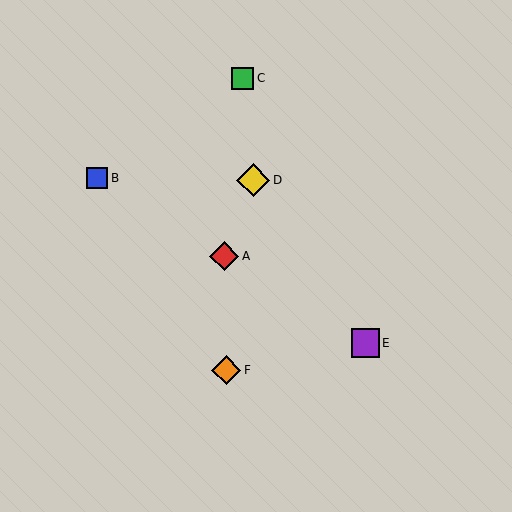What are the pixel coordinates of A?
Object A is at (224, 256).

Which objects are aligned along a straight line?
Objects A, B, E are aligned along a straight line.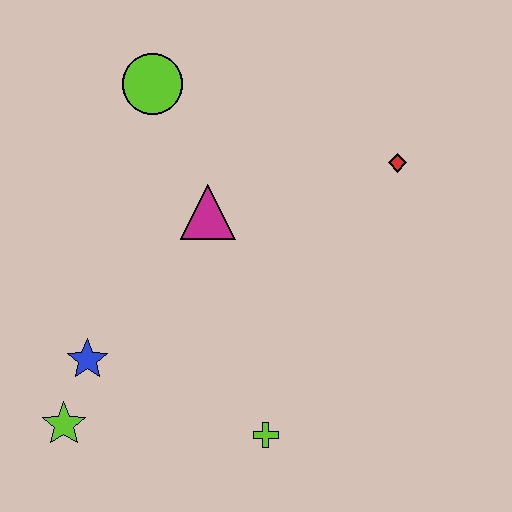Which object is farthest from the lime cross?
The lime circle is farthest from the lime cross.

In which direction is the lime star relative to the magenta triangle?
The lime star is below the magenta triangle.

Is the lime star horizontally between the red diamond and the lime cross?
No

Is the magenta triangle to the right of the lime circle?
Yes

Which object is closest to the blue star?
The lime star is closest to the blue star.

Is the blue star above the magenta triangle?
No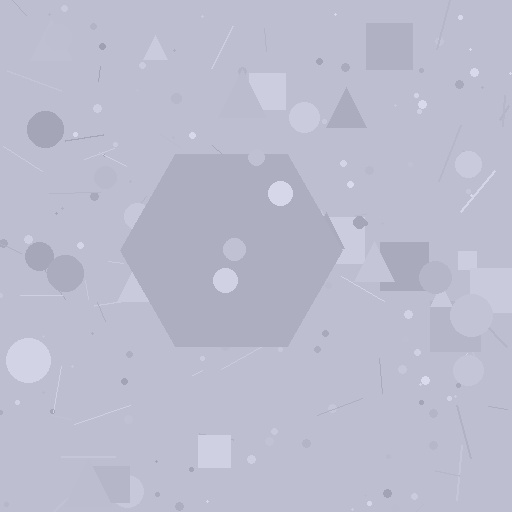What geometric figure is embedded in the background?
A hexagon is embedded in the background.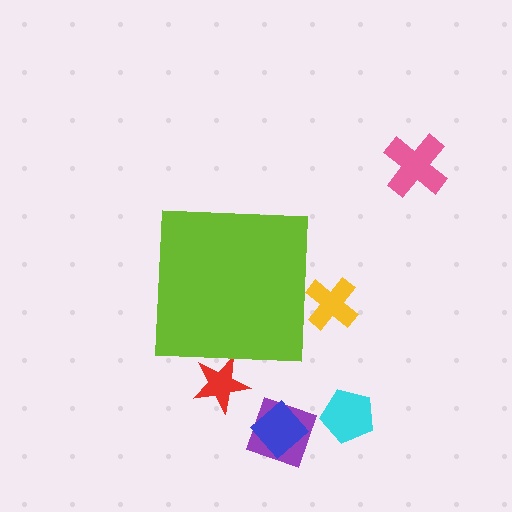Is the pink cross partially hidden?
No, the pink cross is fully visible.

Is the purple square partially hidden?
No, the purple square is fully visible.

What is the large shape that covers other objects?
A lime square.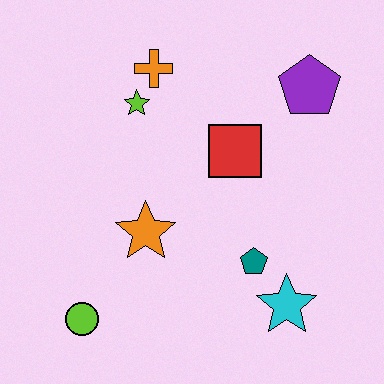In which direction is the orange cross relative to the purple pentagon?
The orange cross is to the left of the purple pentagon.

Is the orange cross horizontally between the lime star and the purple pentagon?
Yes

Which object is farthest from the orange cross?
The cyan star is farthest from the orange cross.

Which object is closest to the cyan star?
The teal pentagon is closest to the cyan star.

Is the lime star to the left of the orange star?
Yes